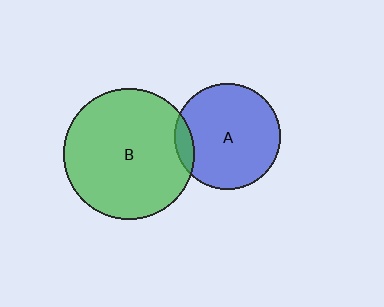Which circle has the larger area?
Circle B (green).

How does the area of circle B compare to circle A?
Approximately 1.5 times.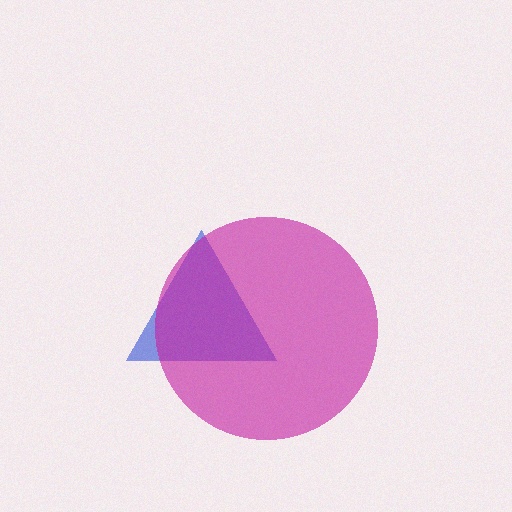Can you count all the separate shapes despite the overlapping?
Yes, there are 2 separate shapes.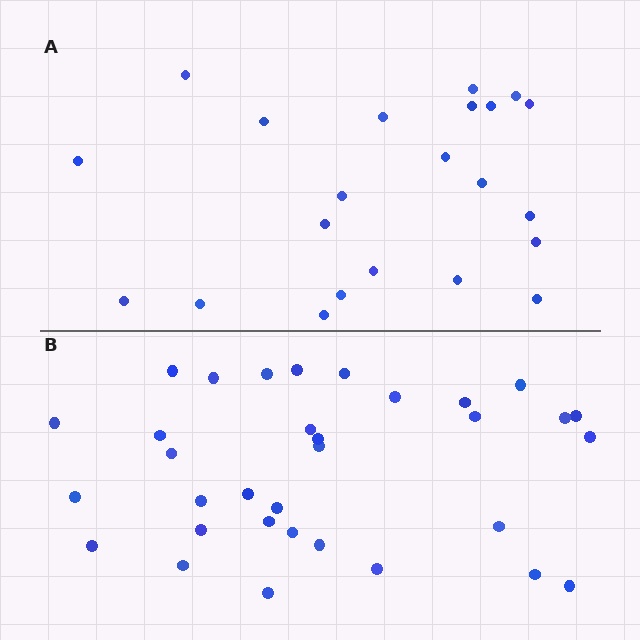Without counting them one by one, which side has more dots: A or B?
Region B (the bottom region) has more dots.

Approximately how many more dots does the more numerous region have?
Region B has roughly 12 or so more dots than region A.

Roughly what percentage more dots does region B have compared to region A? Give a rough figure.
About 50% more.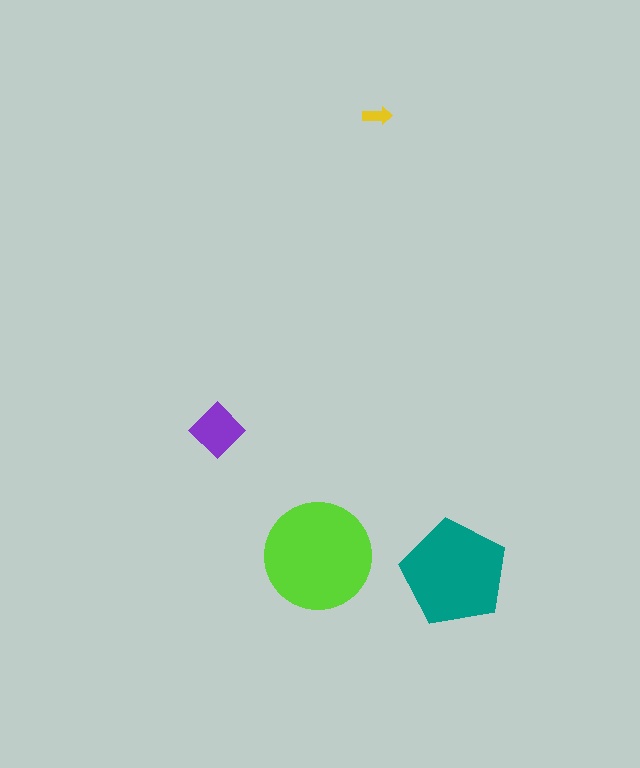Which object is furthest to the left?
The purple diamond is leftmost.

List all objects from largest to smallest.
The lime circle, the teal pentagon, the purple diamond, the yellow arrow.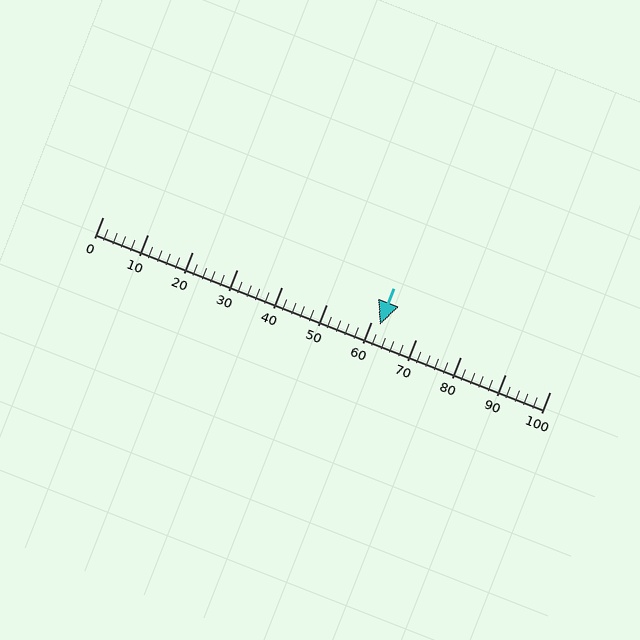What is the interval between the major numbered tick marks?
The major tick marks are spaced 10 units apart.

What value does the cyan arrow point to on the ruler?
The cyan arrow points to approximately 62.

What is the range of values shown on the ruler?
The ruler shows values from 0 to 100.